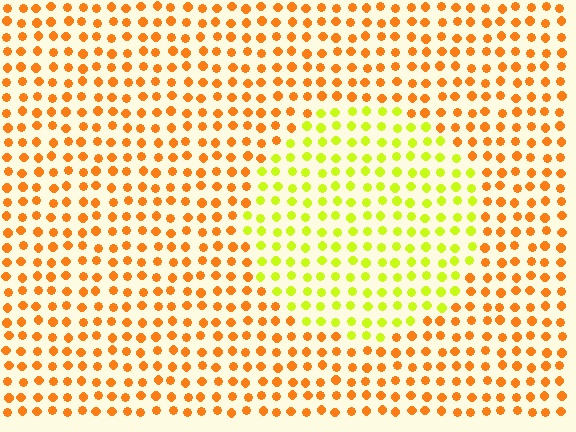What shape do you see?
I see a circle.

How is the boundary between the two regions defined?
The boundary is defined purely by a slight shift in hue (about 47 degrees). Spacing, size, and orientation are identical on both sides.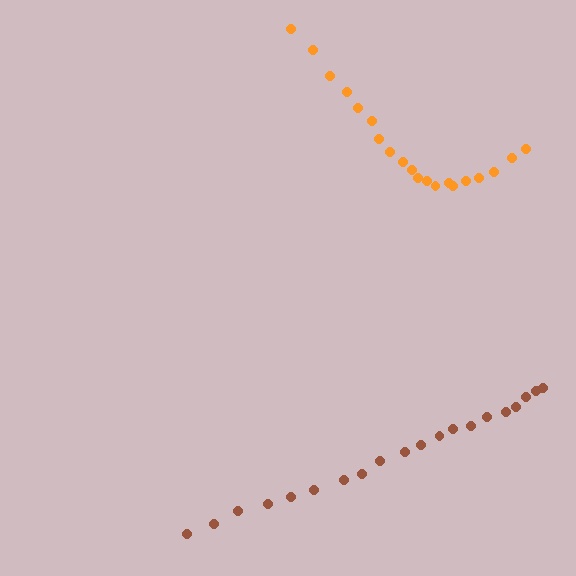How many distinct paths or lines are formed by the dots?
There are 2 distinct paths.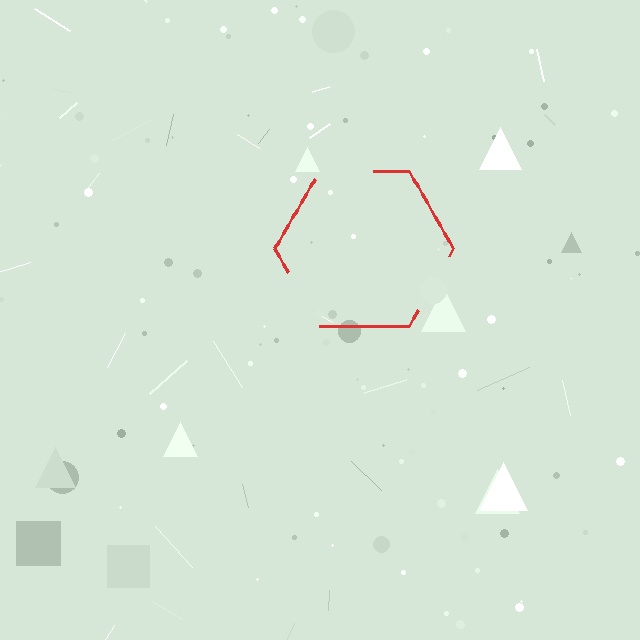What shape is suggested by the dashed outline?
The dashed outline suggests a hexagon.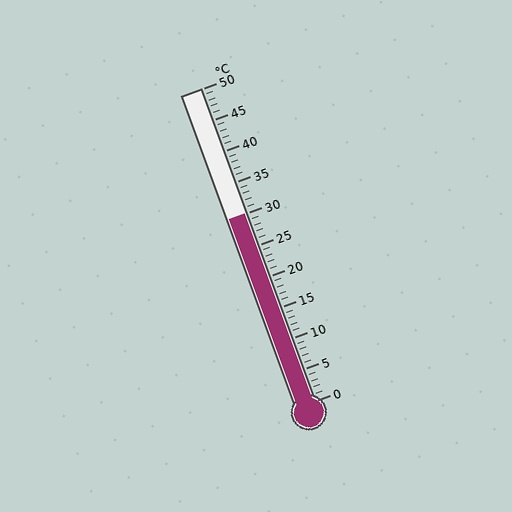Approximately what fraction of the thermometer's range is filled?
The thermometer is filled to approximately 60% of its range.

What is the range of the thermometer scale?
The thermometer scale ranges from 0°C to 50°C.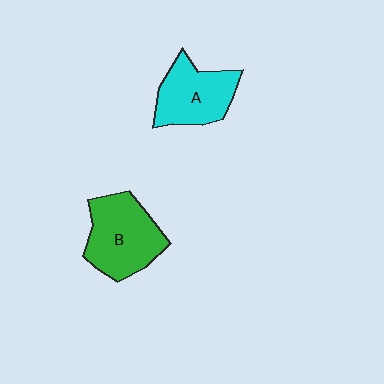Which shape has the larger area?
Shape B (green).